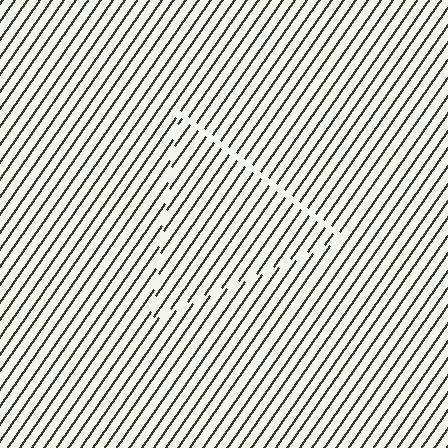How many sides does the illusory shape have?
3 sides — the line-ends trace a triangle.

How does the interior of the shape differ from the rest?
The interior of the shape contains the same grating, shifted by half a period — the contour is defined by the phase discontinuity where line-ends from the inner and outer gratings abut.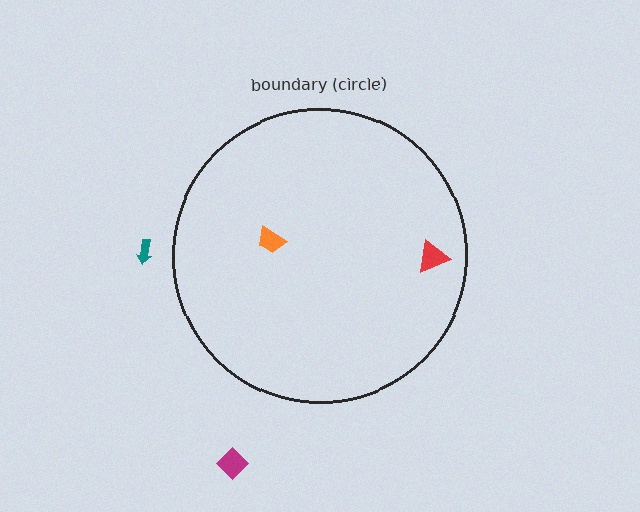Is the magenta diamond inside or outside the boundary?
Outside.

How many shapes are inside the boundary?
2 inside, 2 outside.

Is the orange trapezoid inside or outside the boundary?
Inside.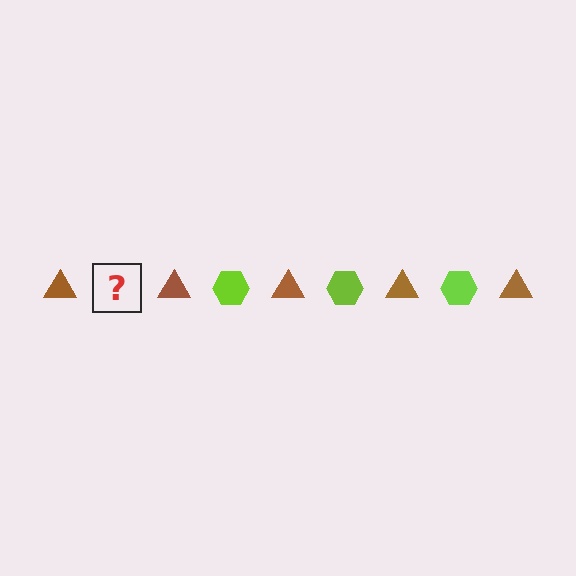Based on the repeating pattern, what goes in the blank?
The blank should be a lime hexagon.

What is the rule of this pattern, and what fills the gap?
The rule is that the pattern alternates between brown triangle and lime hexagon. The gap should be filled with a lime hexagon.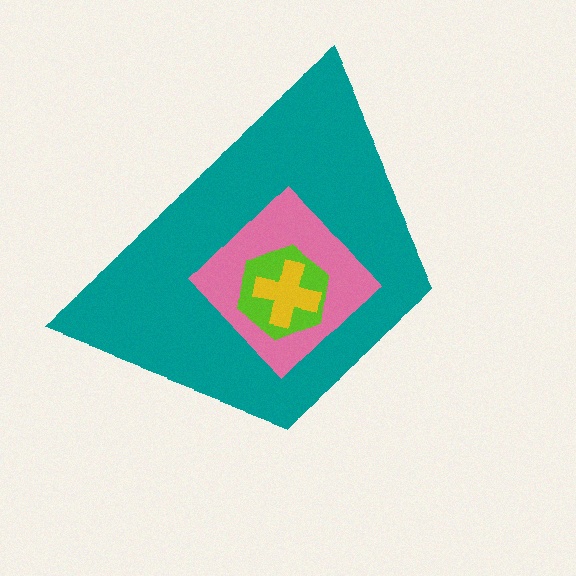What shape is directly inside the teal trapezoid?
The pink diamond.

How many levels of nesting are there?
4.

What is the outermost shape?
The teal trapezoid.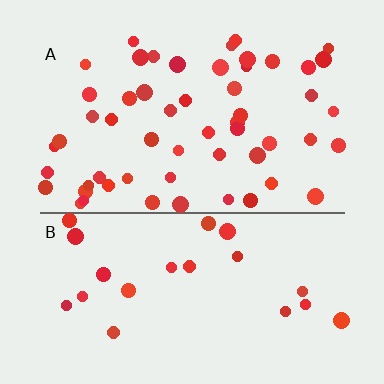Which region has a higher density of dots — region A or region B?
A (the top).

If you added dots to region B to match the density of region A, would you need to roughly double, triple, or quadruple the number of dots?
Approximately double.